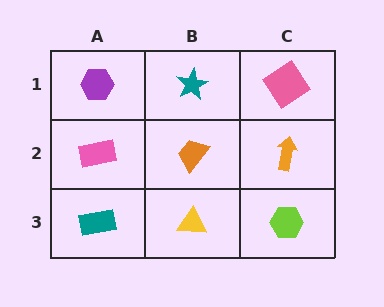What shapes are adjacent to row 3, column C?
An orange arrow (row 2, column C), a yellow triangle (row 3, column B).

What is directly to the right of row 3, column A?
A yellow triangle.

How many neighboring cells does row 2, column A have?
3.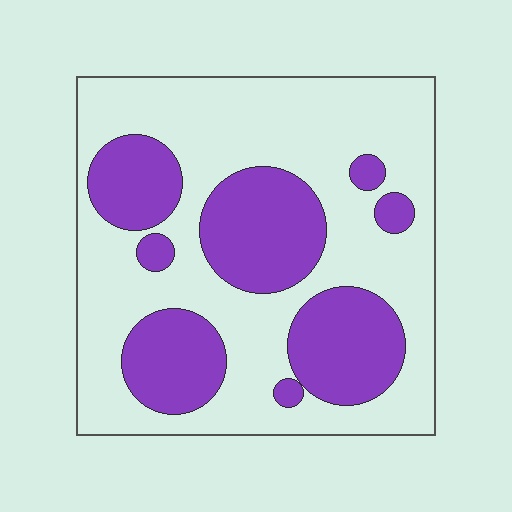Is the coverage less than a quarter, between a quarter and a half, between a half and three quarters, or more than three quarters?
Between a quarter and a half.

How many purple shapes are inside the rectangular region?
8.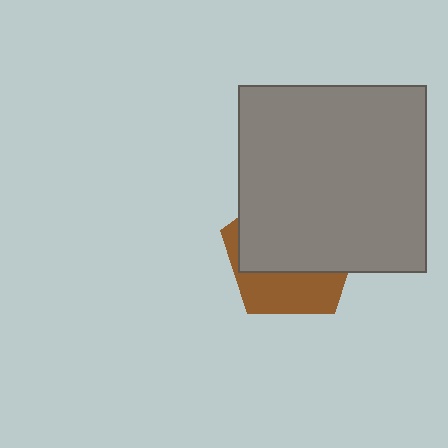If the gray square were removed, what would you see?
You would see the complete brown pentagon.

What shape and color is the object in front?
The object in front is a gray square.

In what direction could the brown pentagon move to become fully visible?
The brown pentagon could move down. That would shift it out from behind the gray square entirely.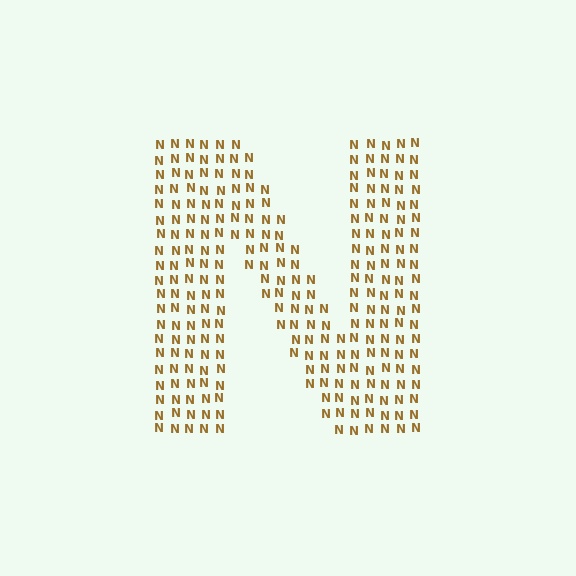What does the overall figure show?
The overall figure shows the letter N.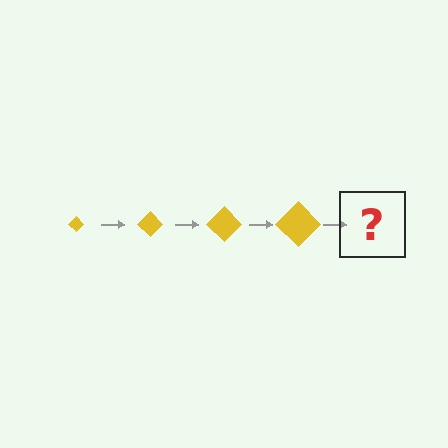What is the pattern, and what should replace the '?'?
The pattern is that the diamond gets progressively larger each step. The '?' should be a yellow diamond, larger than the previous one.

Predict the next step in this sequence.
The next step is a yellow diamond, larger than the previous one.